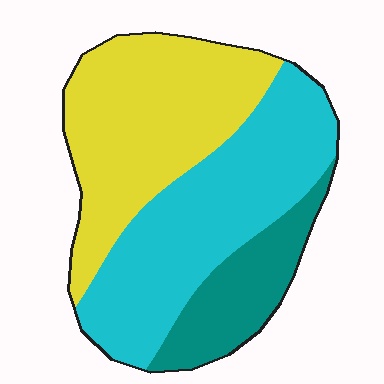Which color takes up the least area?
Teal, at roughly 15%.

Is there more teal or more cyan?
Cyan.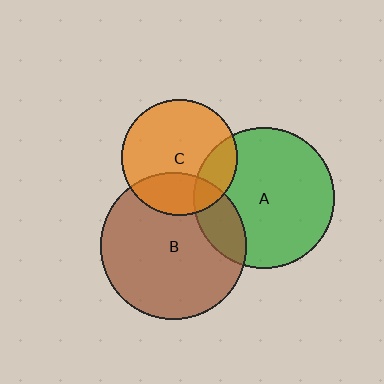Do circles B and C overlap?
Yes.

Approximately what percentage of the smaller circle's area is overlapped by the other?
Approximately 25%.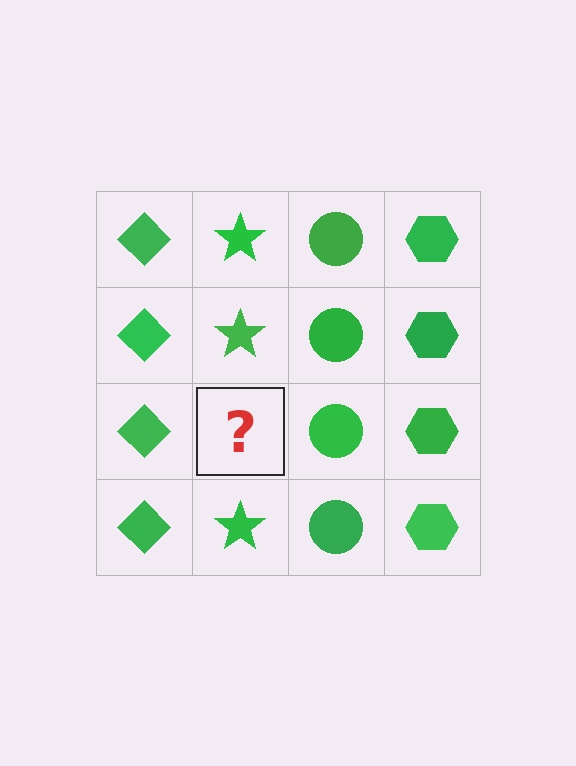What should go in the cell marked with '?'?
The missing cell should contain a green star.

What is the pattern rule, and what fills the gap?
The rule is that each column has a consistent shape. The gap should be filled with a green star.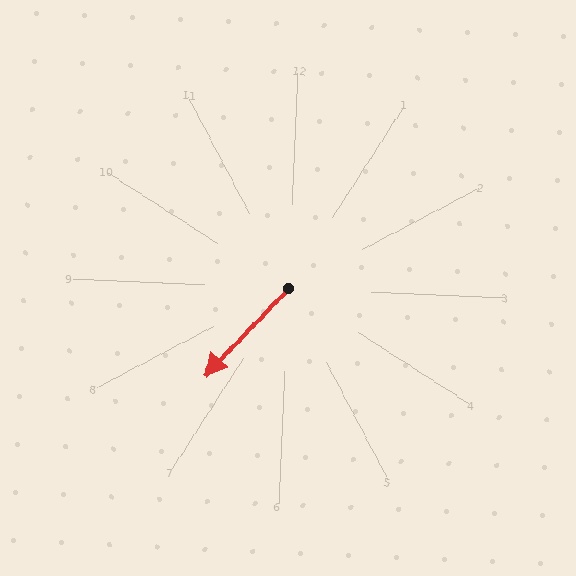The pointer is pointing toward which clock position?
Roughly 7 o'clock.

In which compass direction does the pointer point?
Southwest.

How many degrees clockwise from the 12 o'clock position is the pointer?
Approximately 221 degrees.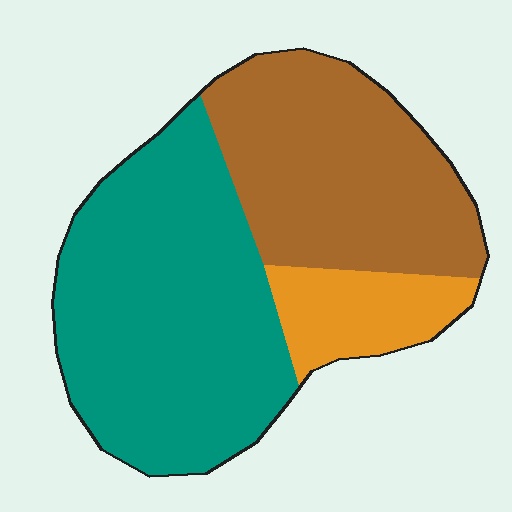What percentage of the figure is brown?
Brown covers around 35% of the figure.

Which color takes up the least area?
Orange, at roughly 15%.